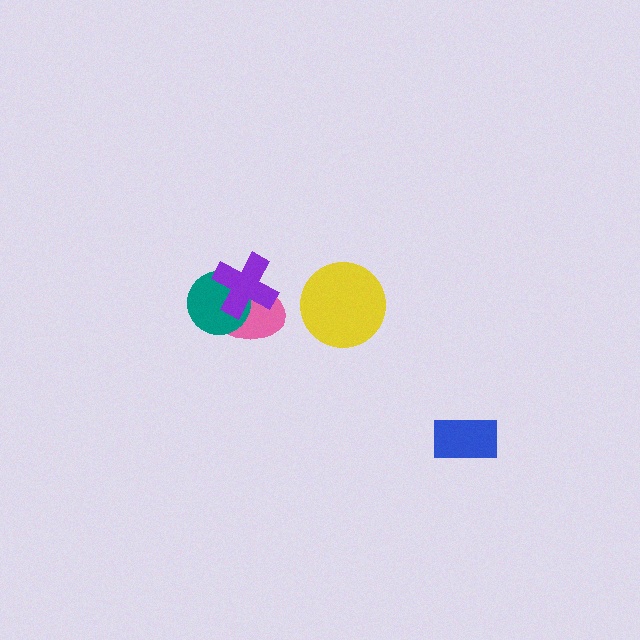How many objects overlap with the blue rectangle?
0 objects overlap with the blue rectangle.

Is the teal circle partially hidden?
Yes, it is partially covered by another shape.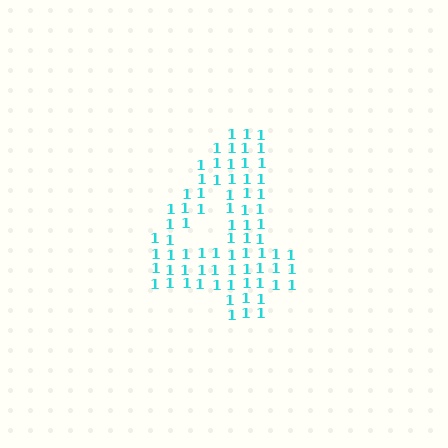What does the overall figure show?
The overall figure shows the digit 4.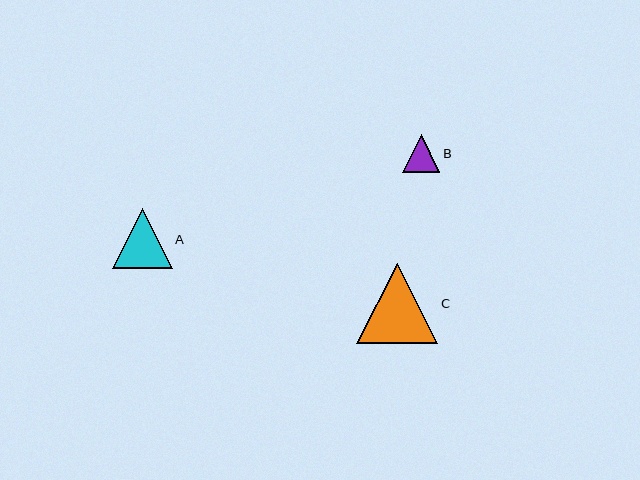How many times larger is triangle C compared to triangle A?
Triangle C is approximately 1.3 times the size of triangle A.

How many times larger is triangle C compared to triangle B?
Triangle C is approximately 2.2 times the size of triangle B.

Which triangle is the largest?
Triangle C is the largest with a size of approximately 81 pixels.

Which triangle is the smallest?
Triangle B is the smallest with a size of approximately 37 pixels.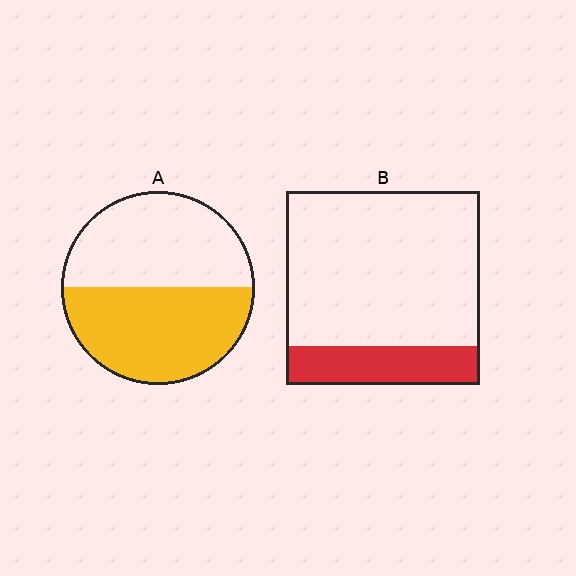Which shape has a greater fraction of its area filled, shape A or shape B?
Shape A.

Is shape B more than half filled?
No.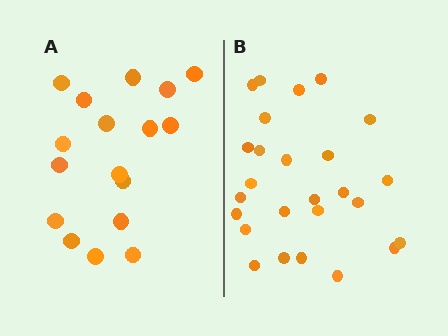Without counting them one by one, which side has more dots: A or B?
Region B (the right region) has more dots.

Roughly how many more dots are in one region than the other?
Region B has roughly 8 or so more dots than region A.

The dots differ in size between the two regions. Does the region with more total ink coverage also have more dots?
No. Region A has more total ink coverage because its dots are larger, but region B actually contains more individual dots. Total area can be misleading — the number of items is what matters here.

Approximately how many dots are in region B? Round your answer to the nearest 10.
About 30 dots. (The exact count is 26, which rounds to 30.)